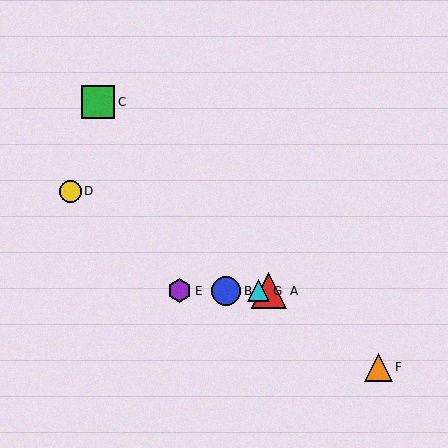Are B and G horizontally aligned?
Yes, both are at y≈291.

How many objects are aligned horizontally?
4 objects (A, B, E, G) are aligned horizontally.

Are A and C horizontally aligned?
No, A is at y≈291 and C is at y≈102.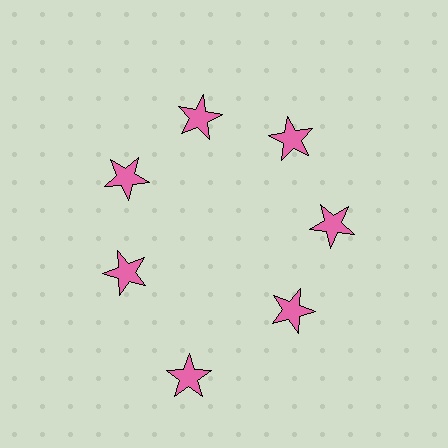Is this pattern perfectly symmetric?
No. The 7 pink stars are arranged in a ring, but one element near the 6 o'clock position is pushed outward from the center, breaking the 7-fold rotational symmetry.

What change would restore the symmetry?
The symmetry would be restored by moving it inward, back onto the ring so that all 7 stars sit at equal angles and equal distance from the center.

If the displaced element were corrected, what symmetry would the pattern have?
It would have 7-fold rotational symmetry — the pattern would map onto itself every 51 degrees.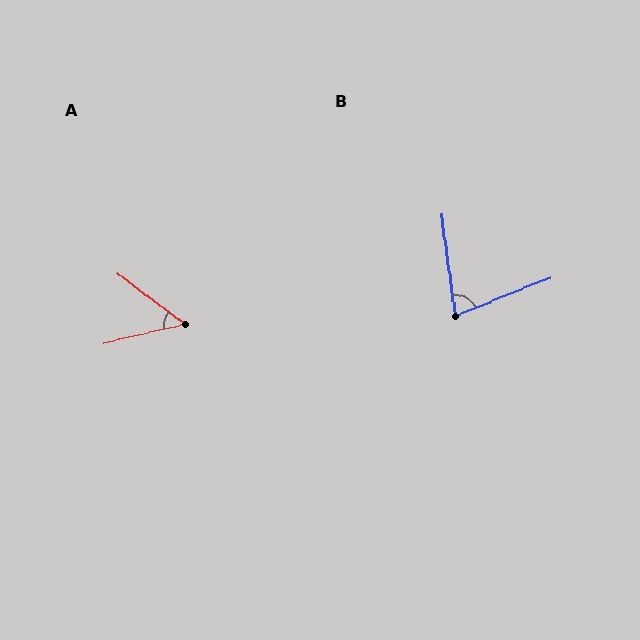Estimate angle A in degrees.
Approximately 50 degrees.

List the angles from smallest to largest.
A (50°), B (75°).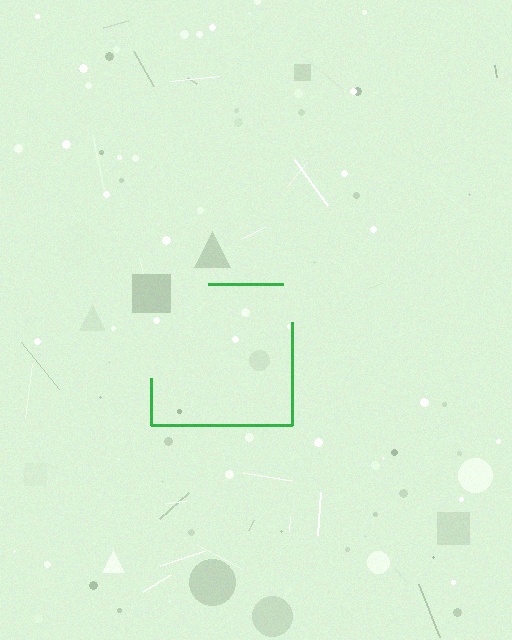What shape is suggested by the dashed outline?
The dashed outline suggests a square.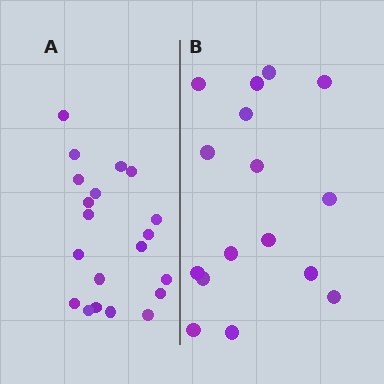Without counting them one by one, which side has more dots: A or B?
Region A (the left region) has more dots.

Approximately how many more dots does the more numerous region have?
Region A has about 4 more dots than region B.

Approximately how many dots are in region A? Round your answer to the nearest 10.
About 20 dots.